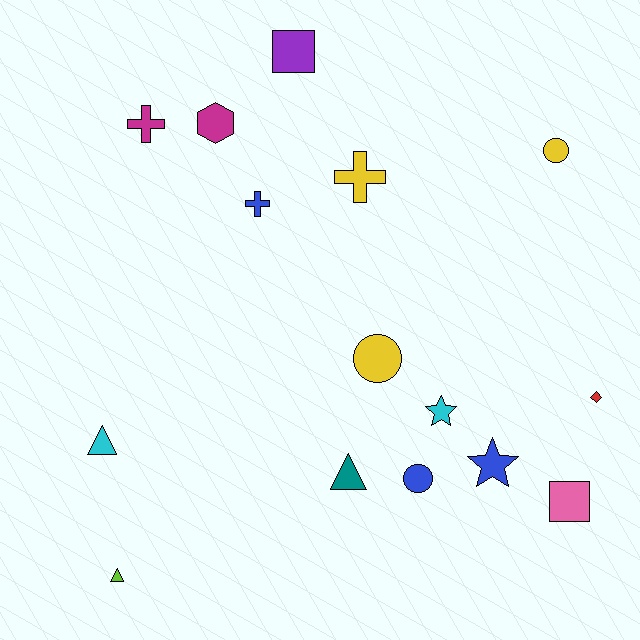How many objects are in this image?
There are 15 objects.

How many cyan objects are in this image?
There are 2 cyan objects.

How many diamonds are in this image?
There is 1 diamond.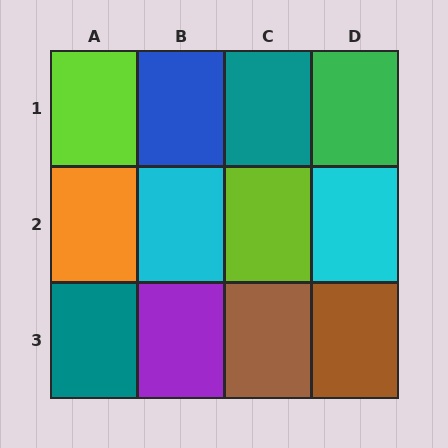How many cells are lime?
2 cells are lime.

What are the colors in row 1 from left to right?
Lime, blue, teal, green.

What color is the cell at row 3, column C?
Brown.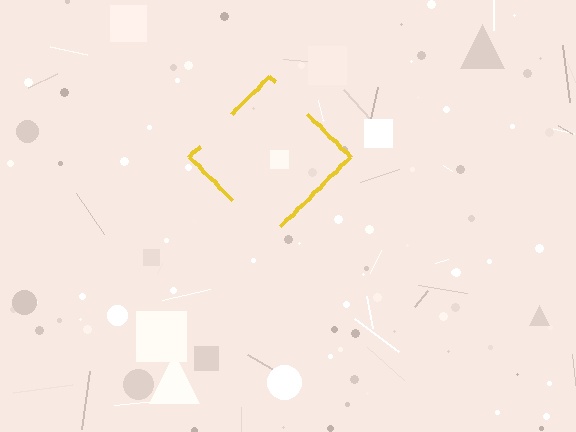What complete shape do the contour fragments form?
The contour fragments form a diamond.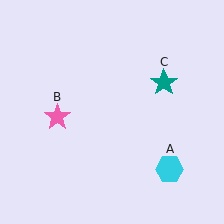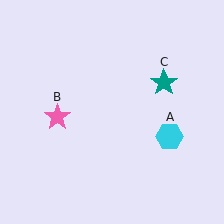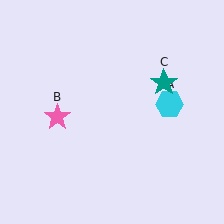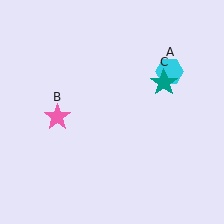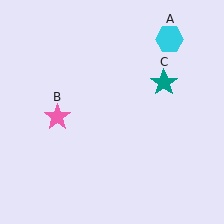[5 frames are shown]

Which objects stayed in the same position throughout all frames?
Pink star (object B) and teal star (object C) remained stationary.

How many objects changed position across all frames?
1 object changed position: cyan hexagon (object A).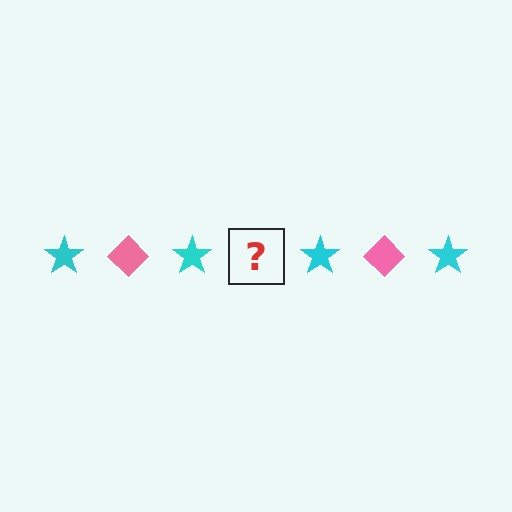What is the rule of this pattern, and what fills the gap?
The rule is that the pattern alternates between cyan star and pink diamond. The gap should be filled with a pink diamond.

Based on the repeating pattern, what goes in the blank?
The blank should be a pink diamond.